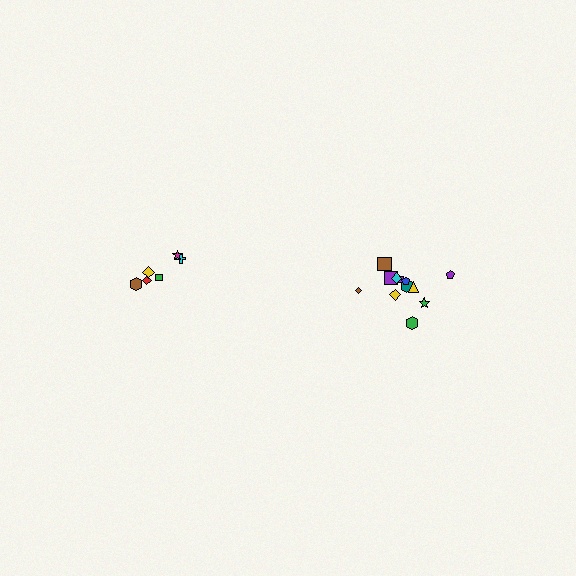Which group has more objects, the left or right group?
The right group.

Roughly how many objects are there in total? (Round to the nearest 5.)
Roughly 20 objects in total.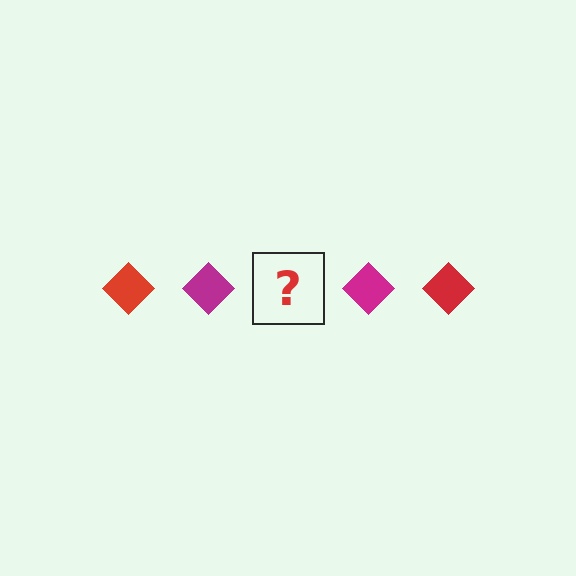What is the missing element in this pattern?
The missing element is a red diamond.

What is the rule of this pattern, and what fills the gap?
The rule is that the pattern cycles through red, magenta diamonds. The gap should be filled with a red diamond.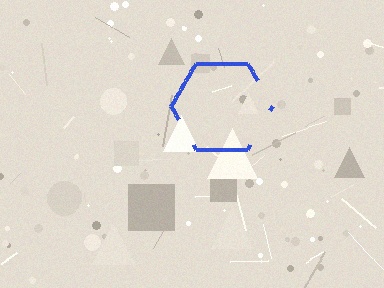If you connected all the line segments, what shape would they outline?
They would outline a hexagon.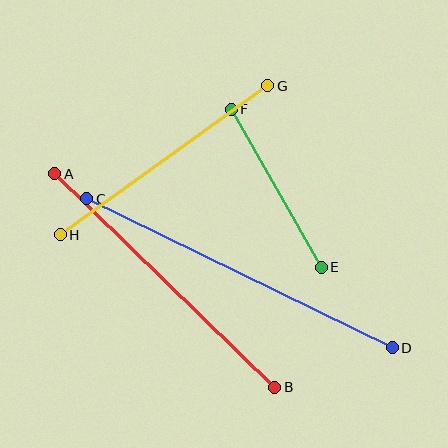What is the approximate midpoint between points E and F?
The midpoint is at approximately (276, 188) pixels.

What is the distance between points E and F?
The distance is approximately 182 pixels.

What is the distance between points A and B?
The distance is approximately 307 pixels.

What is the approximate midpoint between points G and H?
The midpoint is at approximately (164, 160) pixels.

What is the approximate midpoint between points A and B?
The midpoint is at approximately (165, 281) pixels.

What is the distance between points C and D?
The distance is approximately 340 pixels.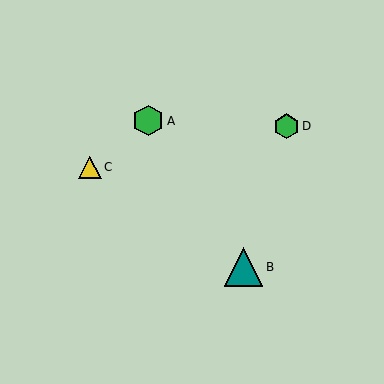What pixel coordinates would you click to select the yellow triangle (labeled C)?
Click at (90, 167) to select the yellow triangle C.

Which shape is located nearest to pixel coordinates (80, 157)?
The yellow triangle (labeled C) at (90, 167) is nearest to that location.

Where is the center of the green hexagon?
The center of the green hexagon is at (287, 126).